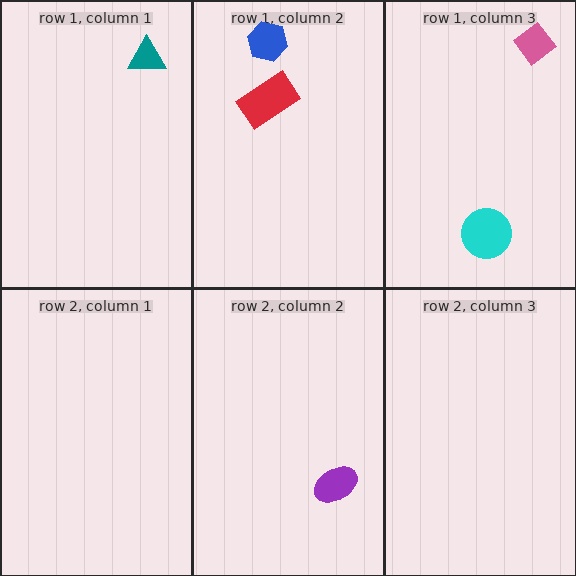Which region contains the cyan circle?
The row 1, column 3 region.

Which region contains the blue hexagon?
The row 1, column 2 region.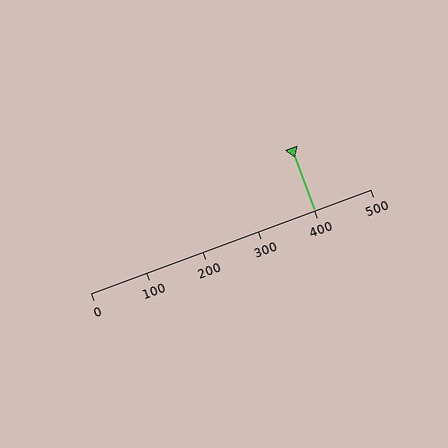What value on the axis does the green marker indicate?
The marker indicates approximately 400.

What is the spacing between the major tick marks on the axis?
The major ticks are spaced 100 apart.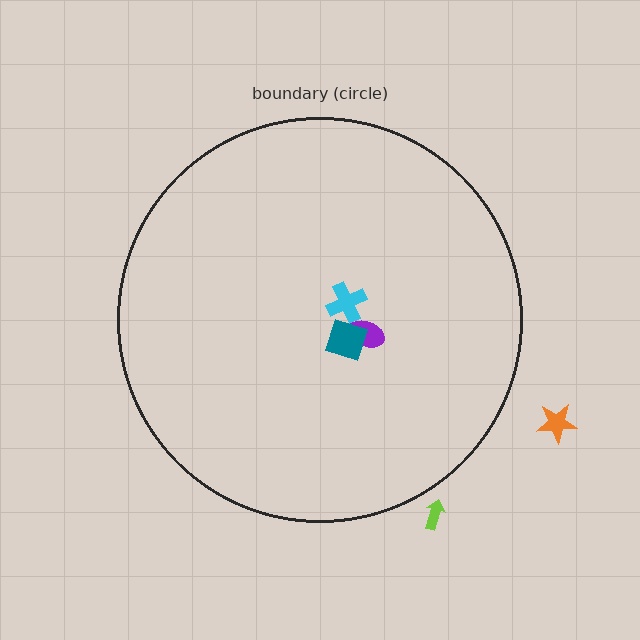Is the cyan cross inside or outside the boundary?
Inside.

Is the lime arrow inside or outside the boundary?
Outside.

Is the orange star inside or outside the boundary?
Outside.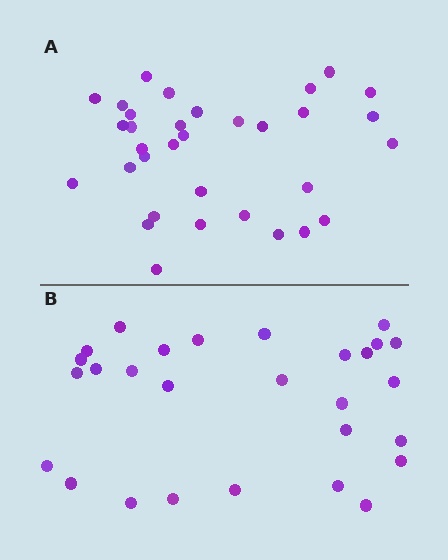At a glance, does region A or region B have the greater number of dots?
Region A (the top region) has more dots.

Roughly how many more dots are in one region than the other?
Region A has about 5 more dots than region B.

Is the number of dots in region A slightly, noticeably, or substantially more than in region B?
Region A has only slightly more — the two regions are fairly close. The ratio is roughly 1.2 to 1.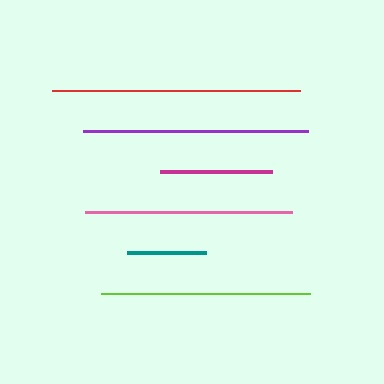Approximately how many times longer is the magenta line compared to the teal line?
The magenta line is approximately 1.4 times the length of the teal line.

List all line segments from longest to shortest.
From longest to shortest: red, purple, lime, pink, magenta, teal.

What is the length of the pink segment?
The pink segment is approximately 207 pixels long.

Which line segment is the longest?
The red line is the longest at approximately 249 pixels.